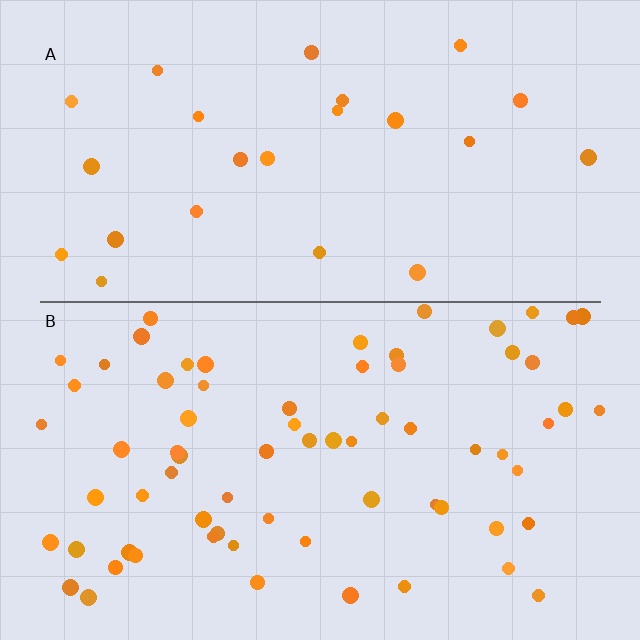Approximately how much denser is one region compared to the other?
Approximately 2.9× — region B over region A.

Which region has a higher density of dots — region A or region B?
B (the bottom).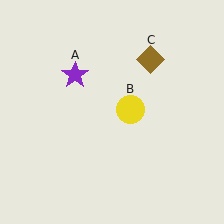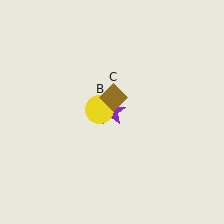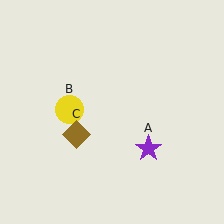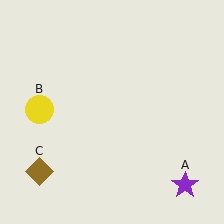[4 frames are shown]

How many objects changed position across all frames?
3 objects changed position: purple star (object A), yellow circle (object B), brown diamond (object C).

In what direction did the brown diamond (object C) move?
The brown diamond (object C) moved down and to the left.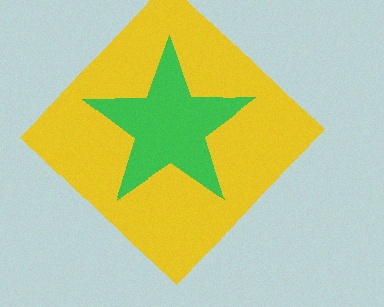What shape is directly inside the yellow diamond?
The green star.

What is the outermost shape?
The yellow diamond.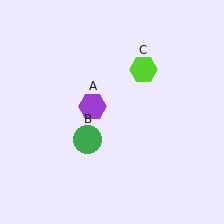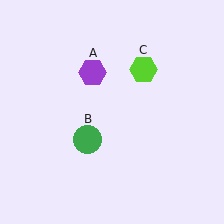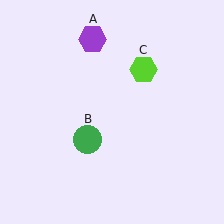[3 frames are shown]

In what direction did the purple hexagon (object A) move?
The purple hexagon (object A) moved up.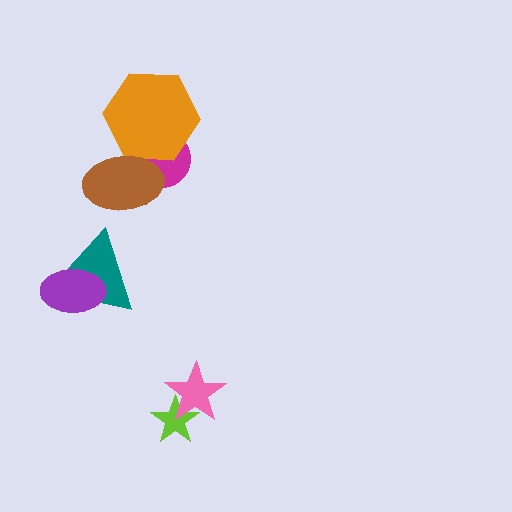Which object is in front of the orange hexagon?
The brown ellipse is in front of the orange hexagon.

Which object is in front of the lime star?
The pink star is in front of the lime star.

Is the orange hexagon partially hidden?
Yes, it is partially covered by another shape.